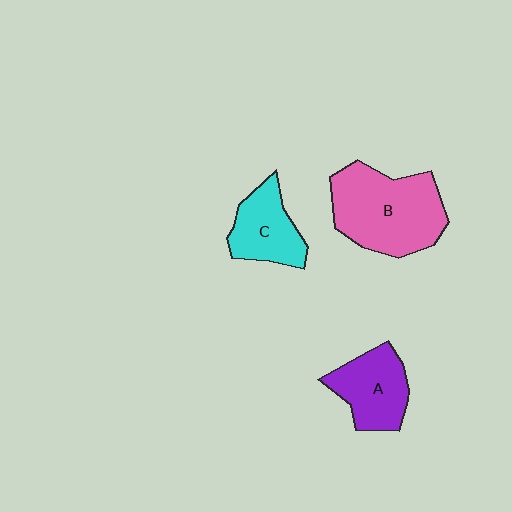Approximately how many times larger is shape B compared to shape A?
Approximately 1.7 times.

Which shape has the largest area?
Shape B (pink).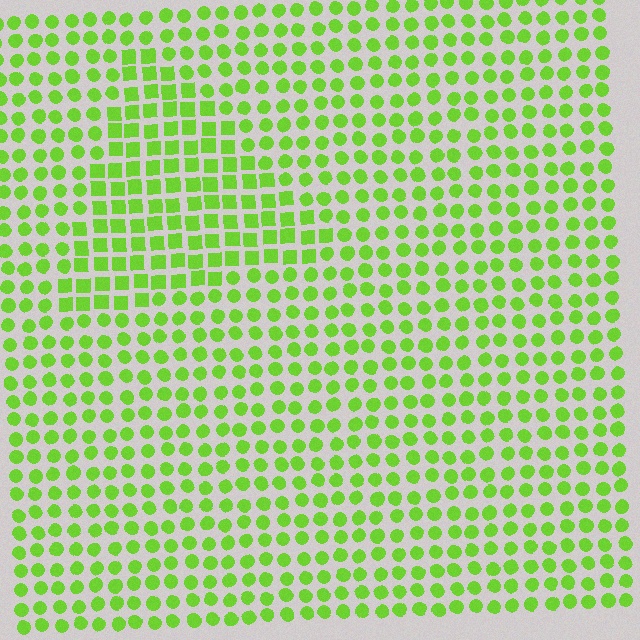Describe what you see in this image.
The image is filled with small lime elements arranged in a uniform grid. A triangle-shaped region contains squares, while the surrounding area contains circles. The boundary is defined purely by the change in element shape.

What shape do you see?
I see a triangle.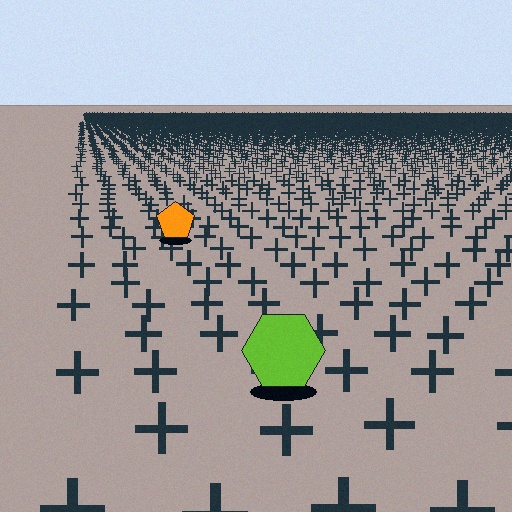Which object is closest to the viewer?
The lime hexagon is closest. The texture marks near it are larger and more spread out.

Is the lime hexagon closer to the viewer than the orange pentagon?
Yes. The lime hexagon is closer — you can tell from the texture gradient: the ground texture is coarser near it.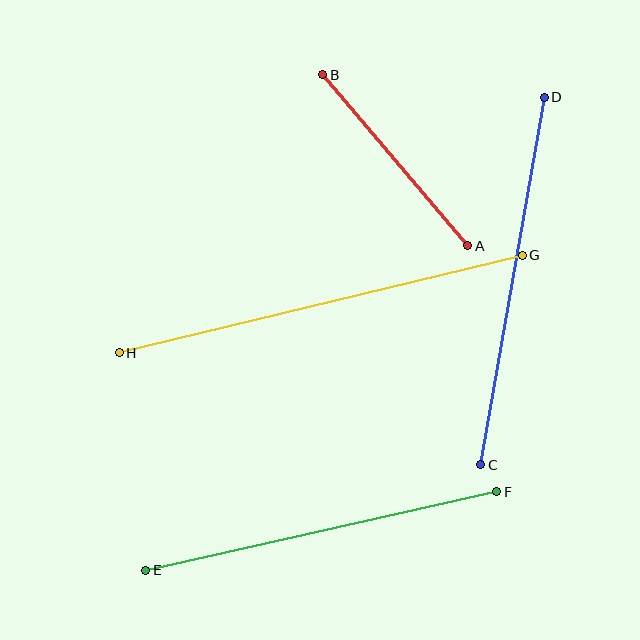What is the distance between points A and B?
The distance is approximately 224 pixels.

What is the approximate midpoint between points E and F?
The midpoint is at approximately (321, 531) pixels.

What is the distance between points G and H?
The distance is approximately 414 pixels.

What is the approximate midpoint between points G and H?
The midpoint is at approximately (321, 304) pixels.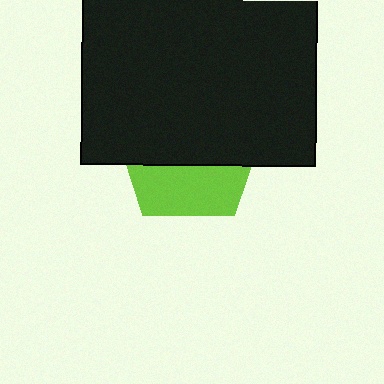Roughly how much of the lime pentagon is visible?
A small part of it is visible (roughly 37%).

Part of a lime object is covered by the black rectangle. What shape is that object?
It is a pentagon.